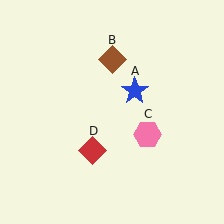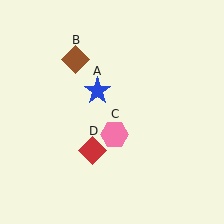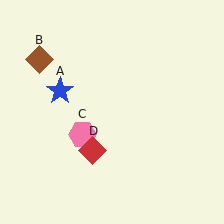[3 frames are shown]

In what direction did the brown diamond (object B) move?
The brown diamond (object B) moved left.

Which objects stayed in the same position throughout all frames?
Red diamond (object D) remained stationary.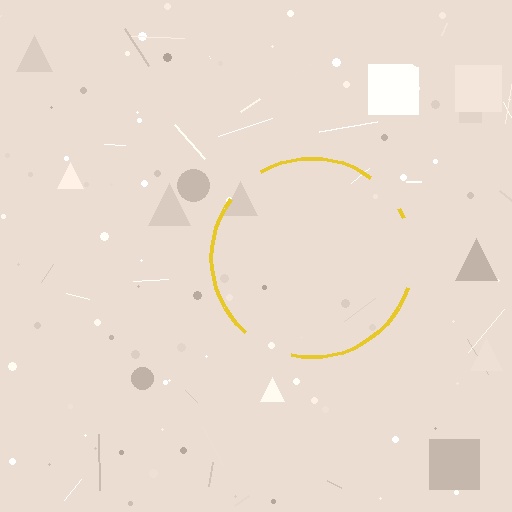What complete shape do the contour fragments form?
The contour fragments form a circle.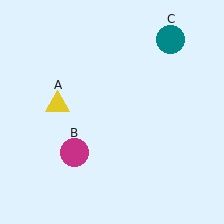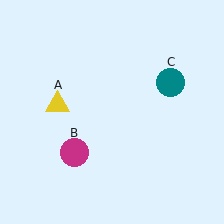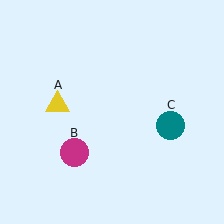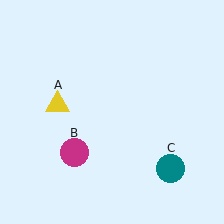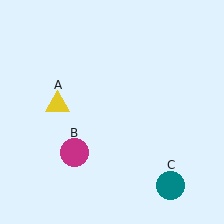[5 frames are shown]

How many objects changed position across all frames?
1 object changed position: teal circle (object C).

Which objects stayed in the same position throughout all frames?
Yellow triangle (object A) and magenta circle (object B) remained stationary.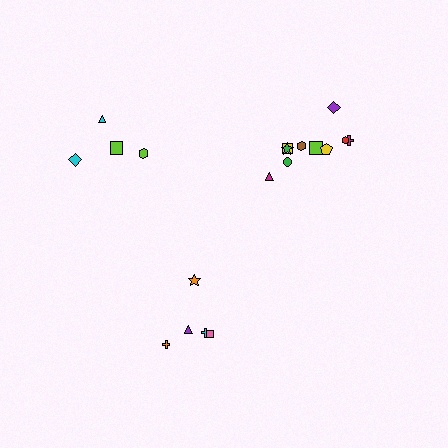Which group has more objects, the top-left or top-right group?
The top-right group.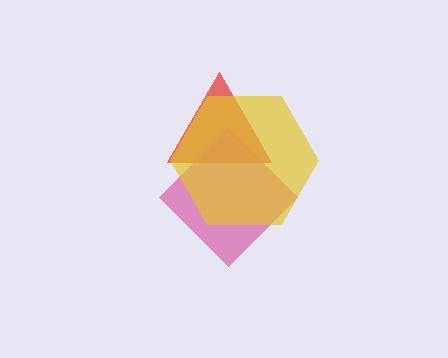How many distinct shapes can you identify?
There are 3 distinct shapes: a red triangle, a magenta diamond, a yellow hexagon.